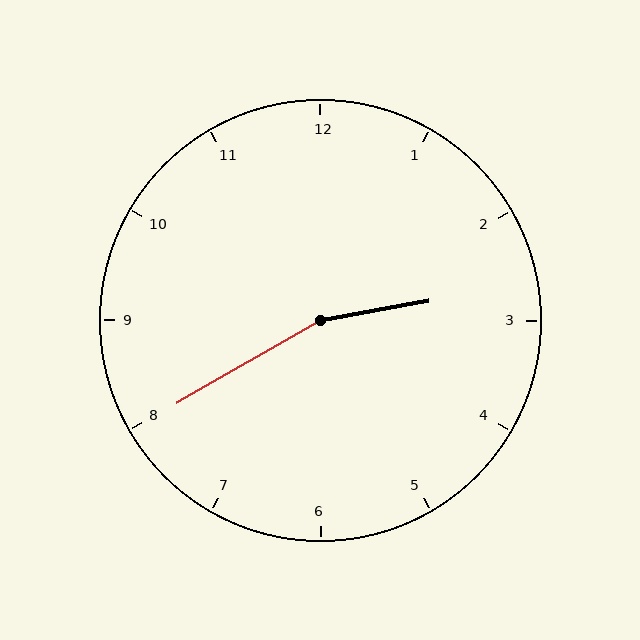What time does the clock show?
2:40.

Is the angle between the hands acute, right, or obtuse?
It is obtuse.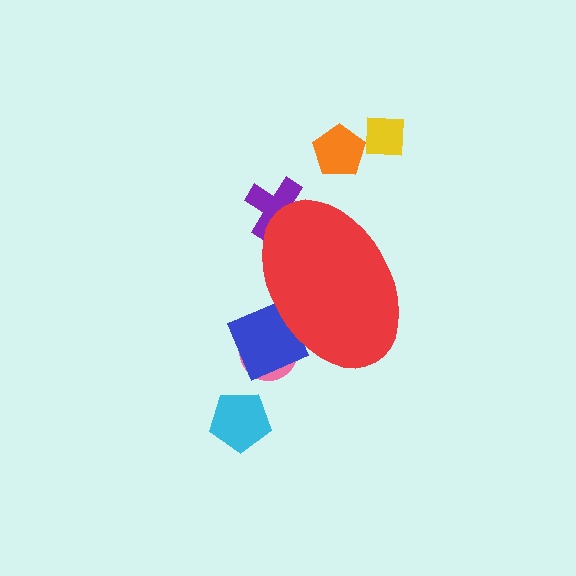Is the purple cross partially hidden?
Yes, the purple cross is partially hidden behind the red ellipse.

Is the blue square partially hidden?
Yes, the blue square is partially hidden behind the red ellipse.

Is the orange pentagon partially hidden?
No, the orange pentagon is fully visible.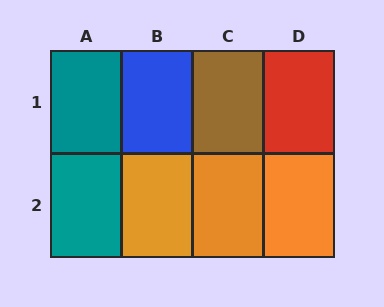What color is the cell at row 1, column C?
Brown.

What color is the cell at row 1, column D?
Red.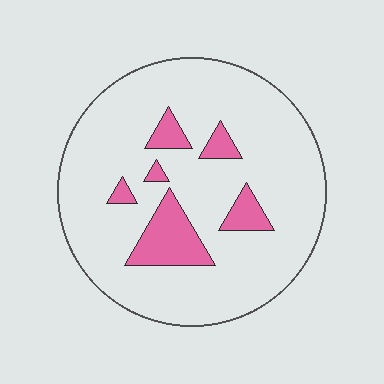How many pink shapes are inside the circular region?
6.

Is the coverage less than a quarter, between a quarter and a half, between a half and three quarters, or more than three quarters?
Less than a quarter.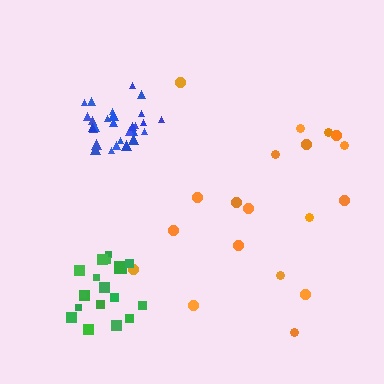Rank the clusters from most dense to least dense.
blue, green, orange.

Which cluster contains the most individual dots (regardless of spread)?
Blue (28).